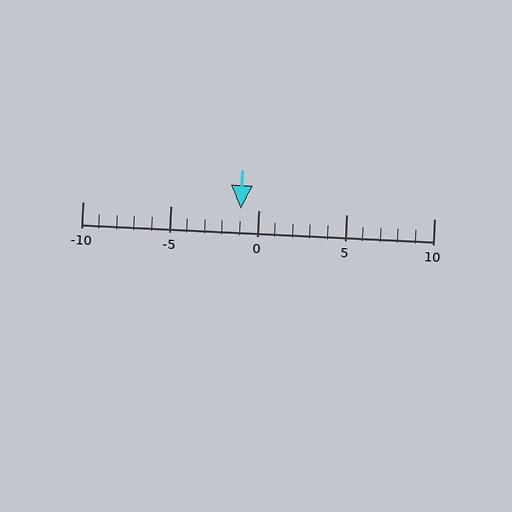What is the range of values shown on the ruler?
The ruler shows values from -10 to 10.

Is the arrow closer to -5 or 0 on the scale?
The arrow is closer to 0.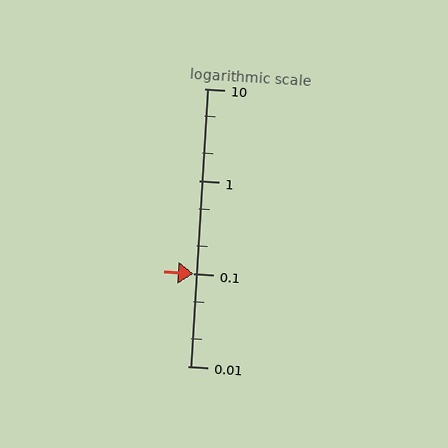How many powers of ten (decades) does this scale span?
The scale spans 3 decades, from 0.01 to 10.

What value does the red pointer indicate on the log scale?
The pointer indicates approximately 0.1.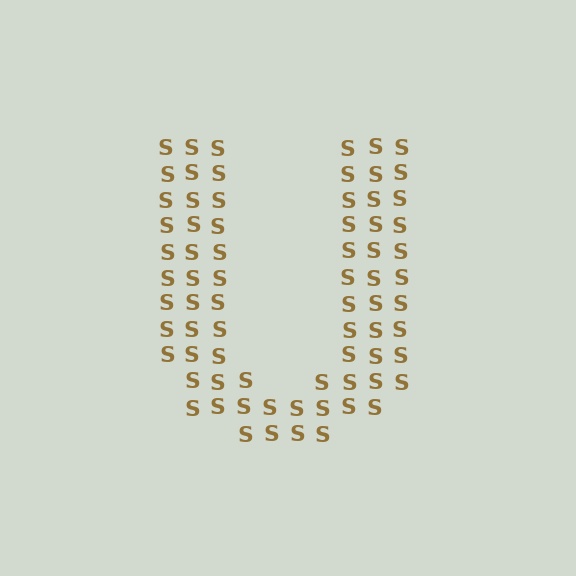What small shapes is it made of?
It is made of small letter S's.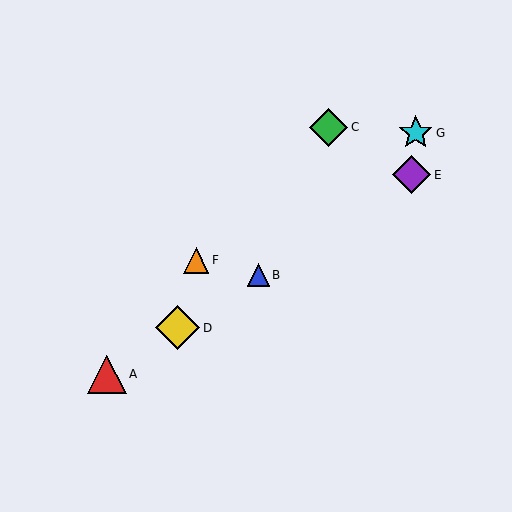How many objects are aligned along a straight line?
4 objects (A, B, D, E) are aligned along a straight line.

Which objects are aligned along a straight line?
Objects A, B, D, E are aligned along a straight line.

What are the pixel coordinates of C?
Object C is at (329, 127).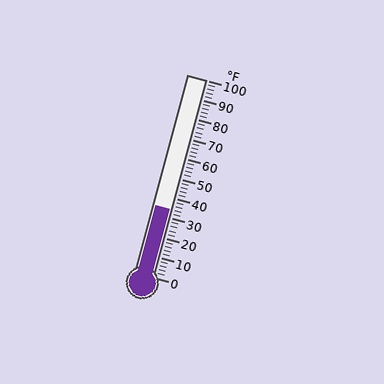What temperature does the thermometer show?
The thermometer shows approximately 34°F.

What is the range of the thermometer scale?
The thermometer scale ranges from 0°F to 100°F.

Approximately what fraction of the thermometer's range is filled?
The thermometer is filled to approximately 35% of its range.